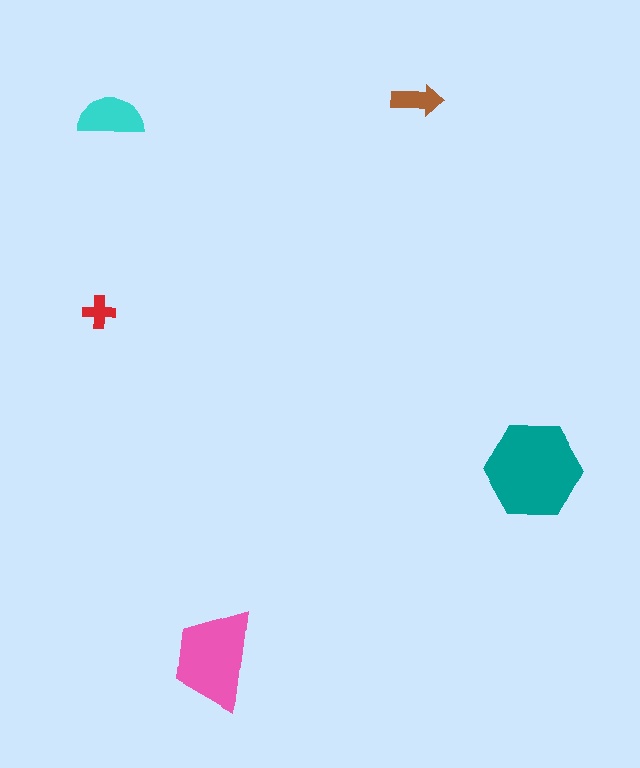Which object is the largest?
The teal hexagon.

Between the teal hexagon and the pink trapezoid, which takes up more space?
The teal hexagon.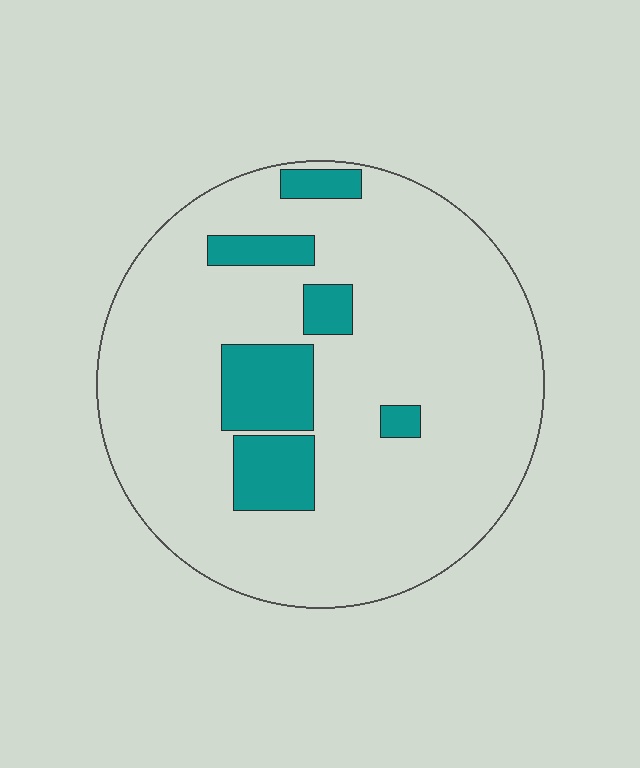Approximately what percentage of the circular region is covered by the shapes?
Approximately 15%.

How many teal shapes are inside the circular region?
6.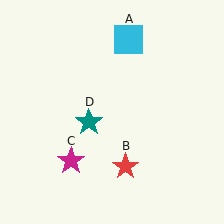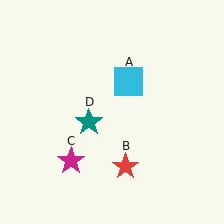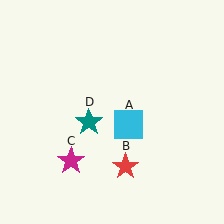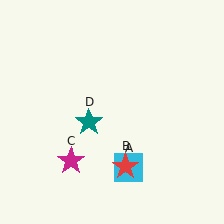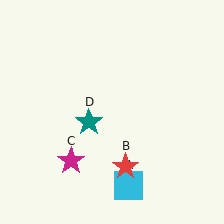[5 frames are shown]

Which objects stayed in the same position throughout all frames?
Red star (object B) and magenta star (object C) and teal star (object D) remained stationary.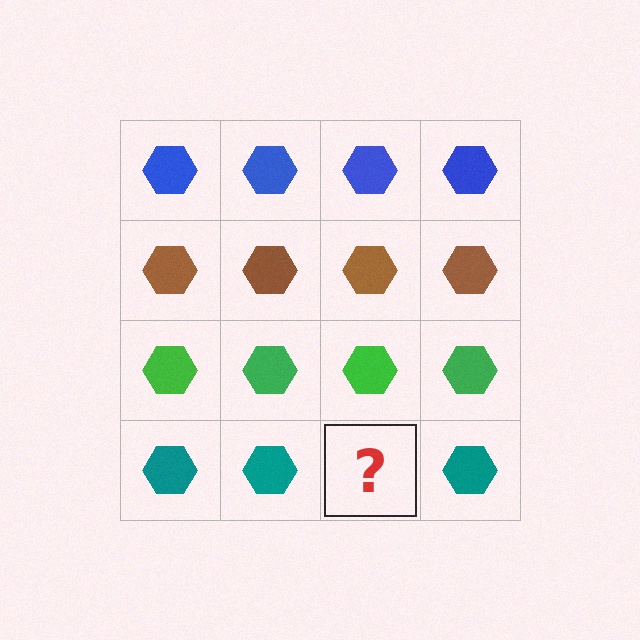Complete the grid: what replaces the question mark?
The question mark should be replaced with a teal hexagon.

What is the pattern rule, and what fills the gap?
The rule is that each row has a consistent color. The gap should be filled with a teal hexagon.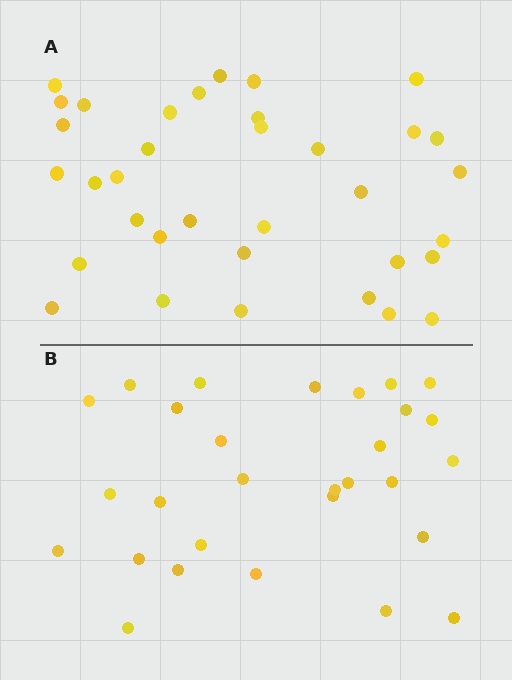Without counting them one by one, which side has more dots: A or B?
Region A (the top region) has more dots.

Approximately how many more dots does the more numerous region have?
Region A has about 6 more dots than region B.